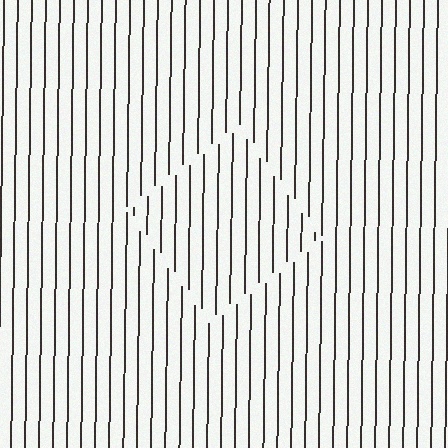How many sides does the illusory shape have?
4 sides — the line-ends trace a square.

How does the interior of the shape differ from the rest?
The interior of the shape contains the same grating, shifted by half a period — the contour is defined by the phase discontinuity where line-ends from the inner and outer gratings abut.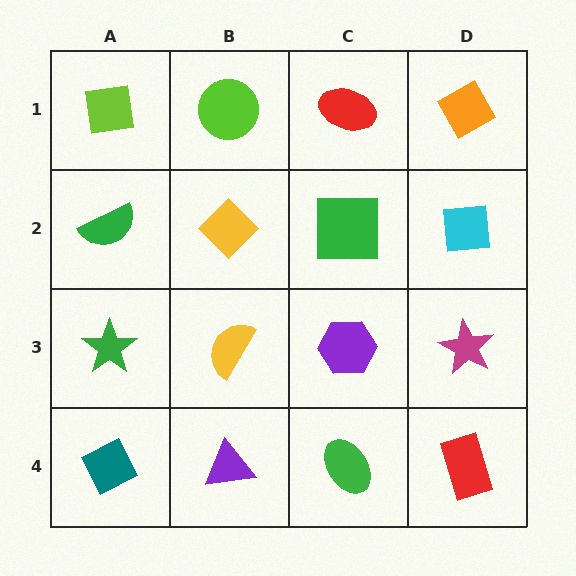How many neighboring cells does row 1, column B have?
3.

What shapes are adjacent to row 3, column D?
A cyan square (row 2, column D), a red rectangle (row 4, column D), a purple hexagon (row 3, column C).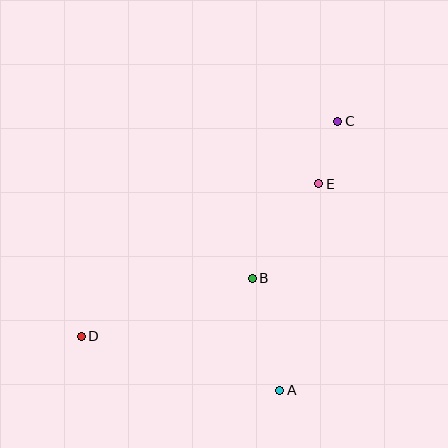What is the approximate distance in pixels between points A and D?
The distance between A and D is approximately 206 pixels.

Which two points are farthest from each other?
Points C and D are farthest from each other.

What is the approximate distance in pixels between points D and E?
The distance between D and E is approximately 282 pixels.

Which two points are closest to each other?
Points C and E are closest to each other.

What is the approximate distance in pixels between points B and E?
The distance between B and E is approximately 115 pixels.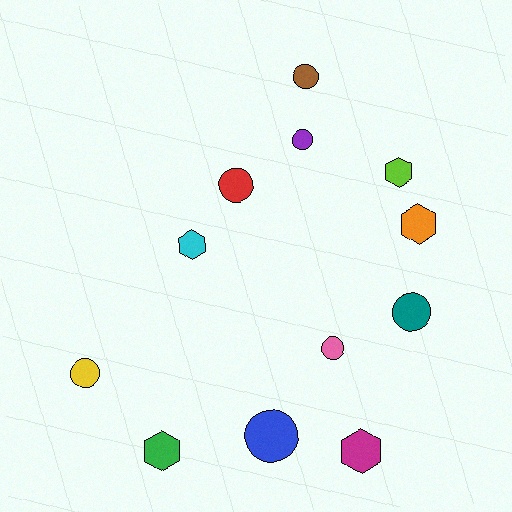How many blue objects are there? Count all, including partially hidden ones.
There is 1 blue object.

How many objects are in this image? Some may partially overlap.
There are 12 objects.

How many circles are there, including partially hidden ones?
There are 7 circles.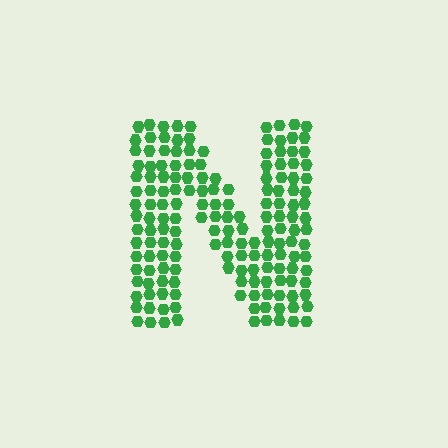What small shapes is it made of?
It is made of small hexagons.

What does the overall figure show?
The overall figure shows the letter N.